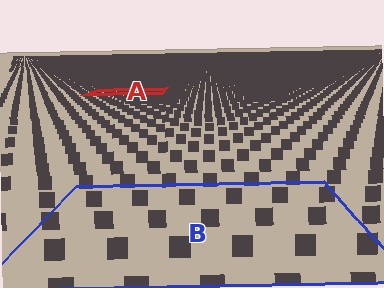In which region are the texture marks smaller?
The texture marks are smaller in region A, because it is farther away.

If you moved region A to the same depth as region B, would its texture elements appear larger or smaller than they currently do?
They would appear larger. At a closer depth, the same texture elements are projected at a bigger on-screen size.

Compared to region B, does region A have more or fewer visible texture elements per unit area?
Region A has more texture elements per unit area — they are packed more densely because it is farther away.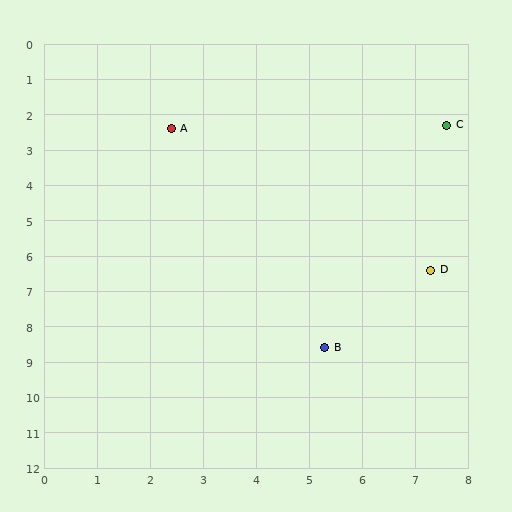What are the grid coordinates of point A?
Point A is at approximately (2.4, 2.4).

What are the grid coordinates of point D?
Point D is at approximately (7.3, 6.4).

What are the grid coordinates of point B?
Point B is at approximately (5.3, 8.6).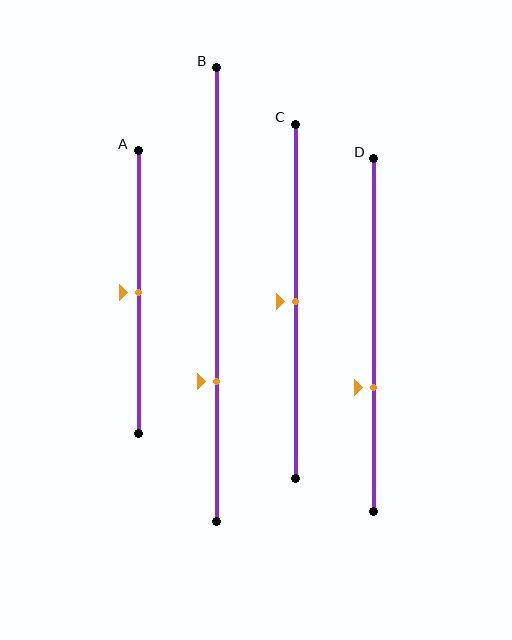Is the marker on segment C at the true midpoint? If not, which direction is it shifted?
Yes, the marker on segment C is at the true midpoint.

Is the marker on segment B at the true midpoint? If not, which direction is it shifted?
No, the marker on segment B is shifted downward by about 19% of the segment length.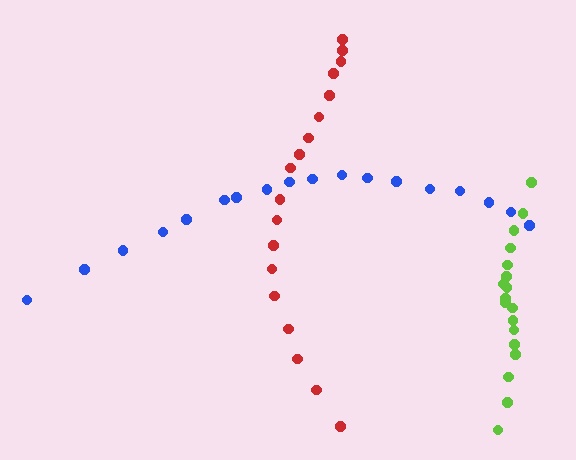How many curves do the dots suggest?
There are 3 distinct paths.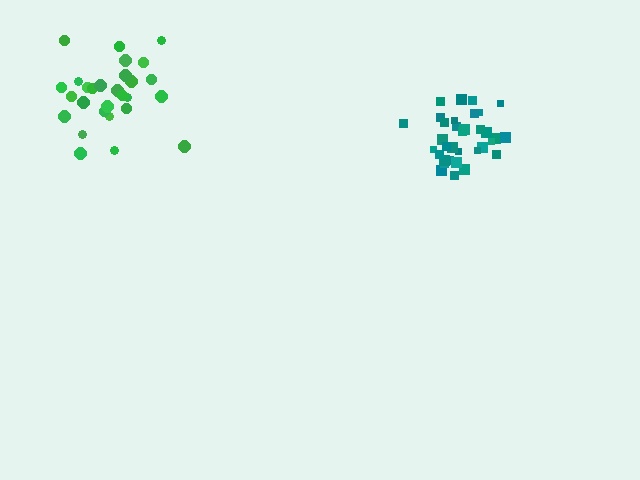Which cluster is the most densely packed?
Teal.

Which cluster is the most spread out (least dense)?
Green.